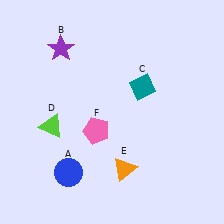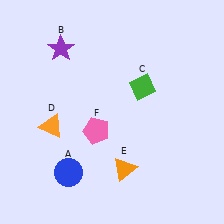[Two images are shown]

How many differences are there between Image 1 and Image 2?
There are 2 differences between the two images.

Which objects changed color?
C changed from teal to green. D changed from lime to orange.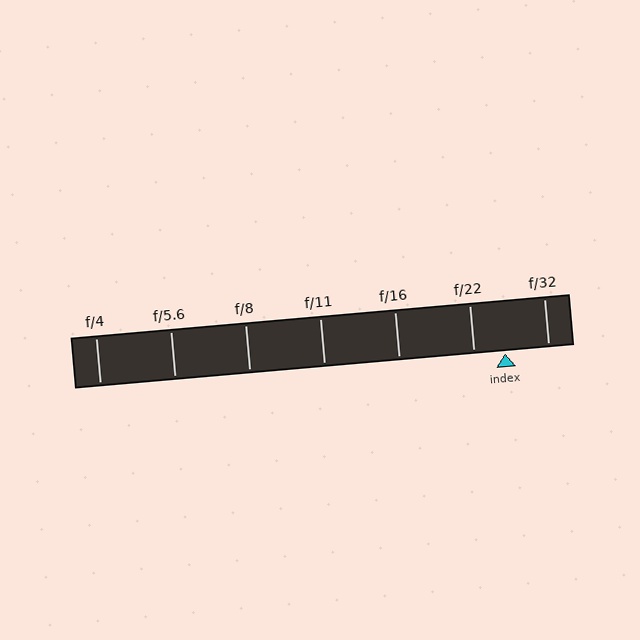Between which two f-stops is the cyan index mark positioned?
The index mark is between f/22 and f/32.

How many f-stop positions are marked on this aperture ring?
There are 7 f-stop positions marked.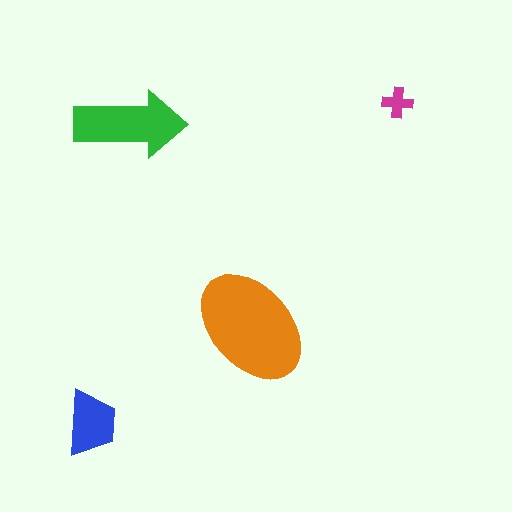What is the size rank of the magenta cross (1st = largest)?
4th.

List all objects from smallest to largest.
The magenta cross, the blue trapezoid, the green arrow, the orange ellipse.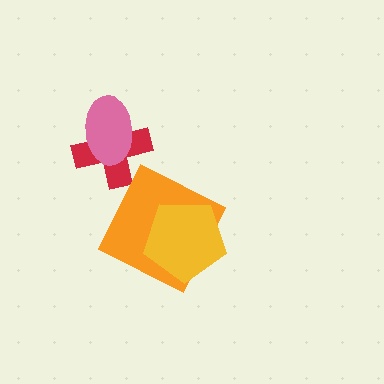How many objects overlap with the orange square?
1 object overlaps with the orange square.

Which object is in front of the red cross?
The pink ellipse is in front of the red cross.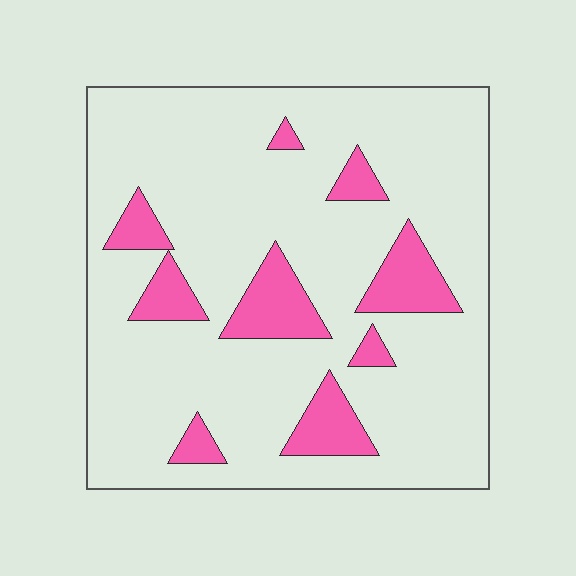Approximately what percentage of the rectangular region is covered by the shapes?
Approximately 15%.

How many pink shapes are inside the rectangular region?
9.